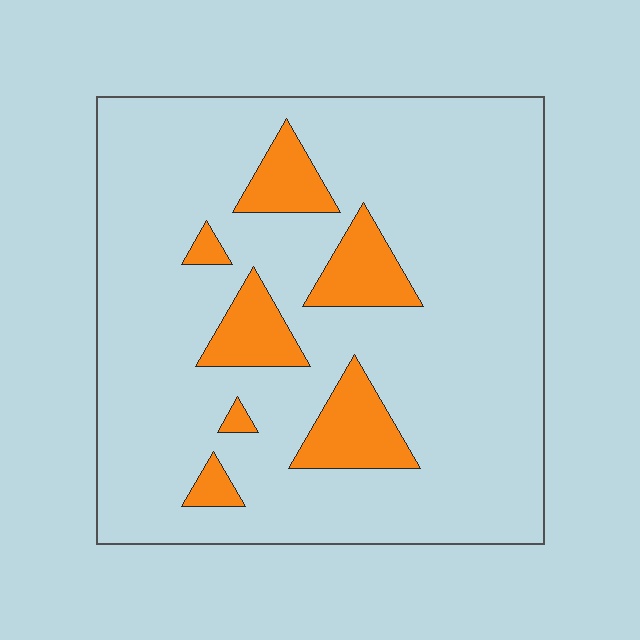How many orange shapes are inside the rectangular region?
7.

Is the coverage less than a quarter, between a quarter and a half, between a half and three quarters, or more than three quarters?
Less than a quarter.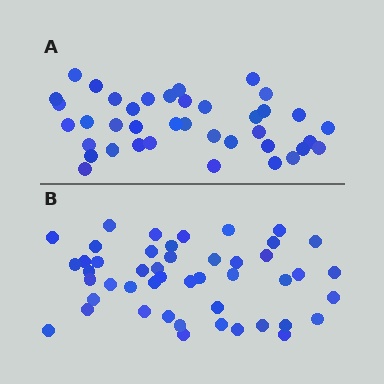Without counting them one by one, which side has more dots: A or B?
Region B (the bottom region) has more dots.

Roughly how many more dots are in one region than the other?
Region B has roughly 8 or so more dots than region A.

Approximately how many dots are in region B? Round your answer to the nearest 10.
About 50 dots. (The exact count is 47, which rounds to 50.)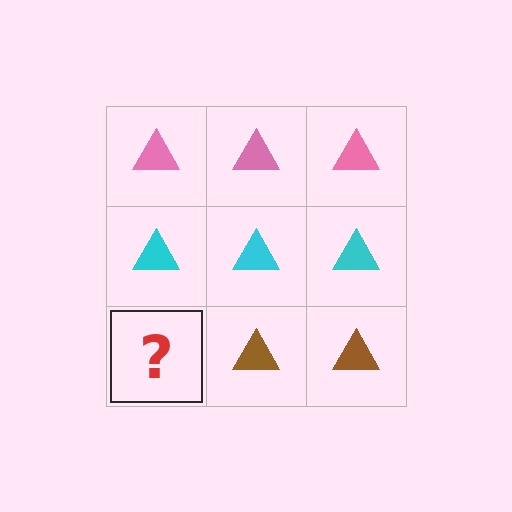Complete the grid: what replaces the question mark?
The question mark should be replaced with a brown triangle.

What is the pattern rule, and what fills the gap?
The rule is that each row has a consistent color. The gap should be filled with a brown triangle.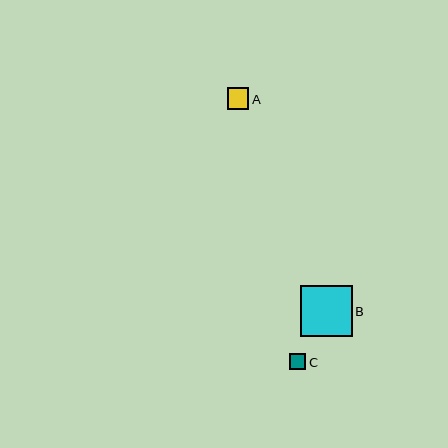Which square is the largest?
Square B is the largest with a size of approximately 52 pixels.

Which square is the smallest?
Square C is the smallest with a size of approximately 16 pixels.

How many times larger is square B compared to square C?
Square B is approximately 3.3 times the size of square C.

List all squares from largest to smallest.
From largest to smallest: B, A, C.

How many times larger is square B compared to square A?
Square B is approximately 2.4 times the size of square A.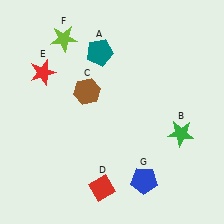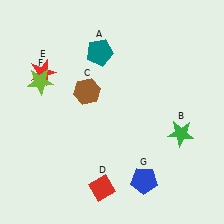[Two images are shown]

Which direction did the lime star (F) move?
The lime star (F) moved down.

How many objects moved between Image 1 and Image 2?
1 object moved between the two images.